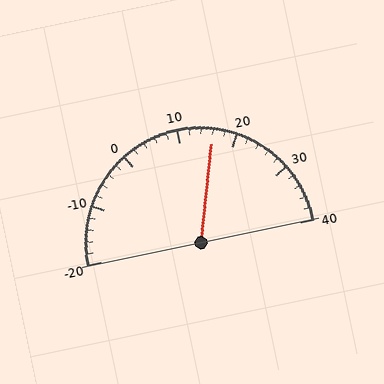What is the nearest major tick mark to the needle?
The nearest major tick mark is 20.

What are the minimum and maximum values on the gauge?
The gauge ranges from -20 to 40.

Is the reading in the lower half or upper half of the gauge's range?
The reading is in the upper half of the range (-20 to 40).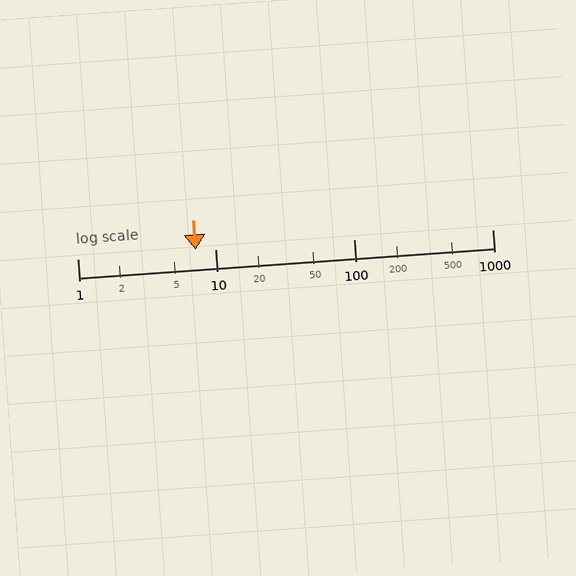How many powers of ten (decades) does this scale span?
The scale spans 3 decades, from 1 to 1000.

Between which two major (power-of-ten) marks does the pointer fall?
The pointer is between 1 and 10.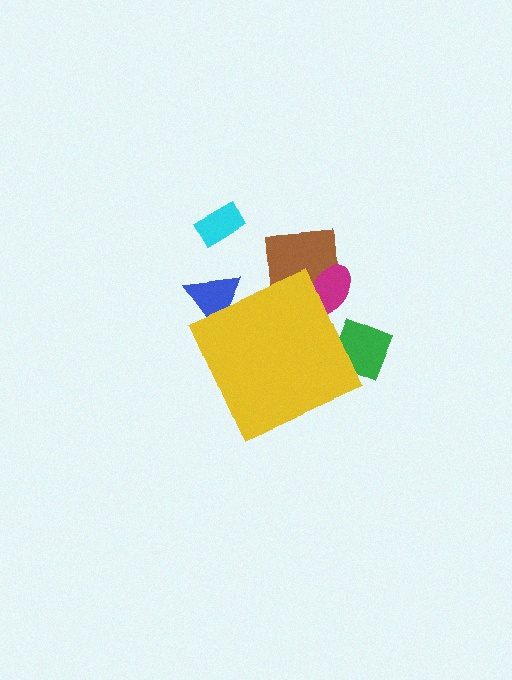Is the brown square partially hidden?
Yes, the brown square is partially hidden behind the yellow diamond.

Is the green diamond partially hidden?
Yes, the green diamond is partially hidden behind the yellow diamond.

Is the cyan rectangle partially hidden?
No, the cyan rectangle is fully visible.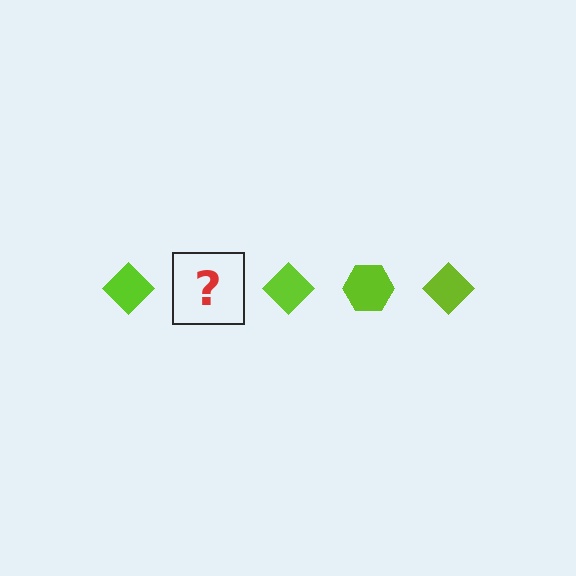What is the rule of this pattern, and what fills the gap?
The rule is that the pattern cycles through diamond, hexagon shapes in lime. The gap should be filled with a lime hexagon.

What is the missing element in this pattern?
The missing element is a lime hexagon.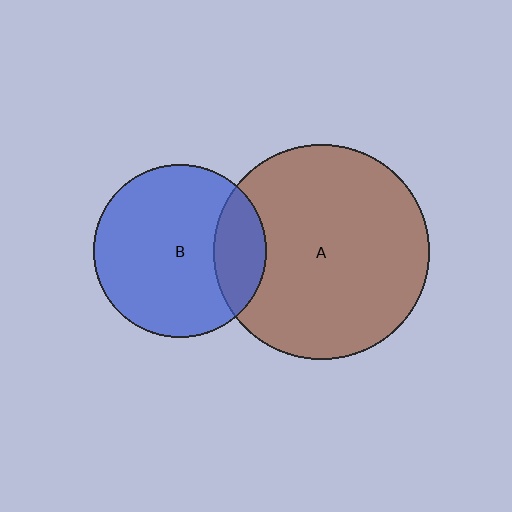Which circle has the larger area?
Circle A (brown).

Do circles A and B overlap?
Yes.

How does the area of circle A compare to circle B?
Approximately 1.6 times.